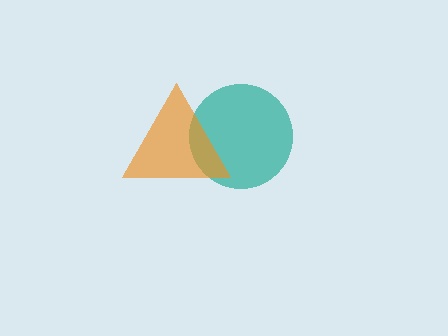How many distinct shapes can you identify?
There are 2 distinct shapes: a teal circle, an orange triangle.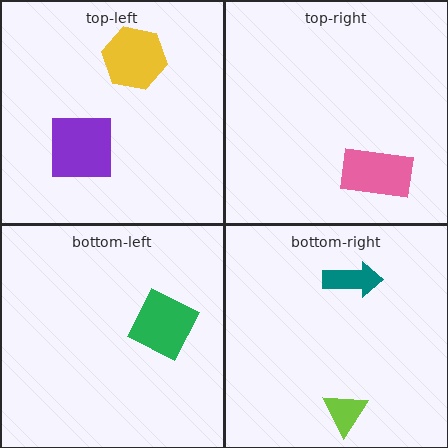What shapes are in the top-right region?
The pink rectangle.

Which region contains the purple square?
The top-left region.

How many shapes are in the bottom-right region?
2.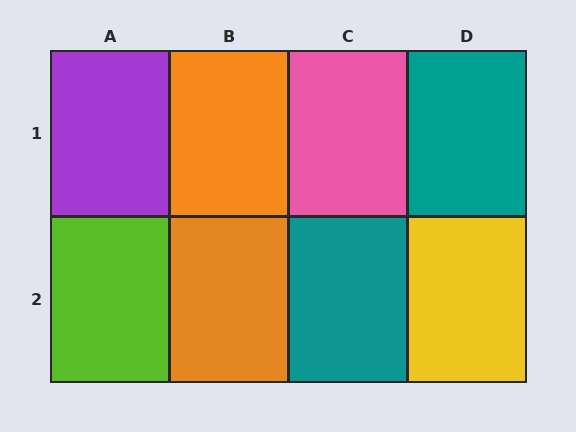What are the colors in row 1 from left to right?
Purple, orange, pink, teal.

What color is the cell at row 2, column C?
Teal.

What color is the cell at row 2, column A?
Lime.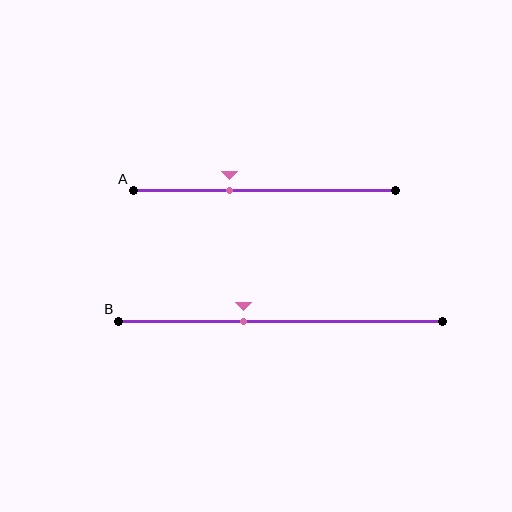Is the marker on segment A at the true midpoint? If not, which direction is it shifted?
No, the marker on segment A is shifted to the left by about 13% of the segment length.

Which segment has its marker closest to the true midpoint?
Segment B has its marker closest to the true midpoint.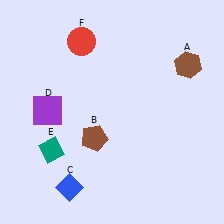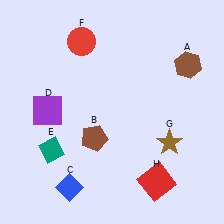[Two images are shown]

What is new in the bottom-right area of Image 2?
A brown star (G) was added in the bottom-right area of Image 2.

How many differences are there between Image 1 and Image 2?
There are 2 differences between the two images.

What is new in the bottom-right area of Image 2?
A red square (H) was added in the bottom-right area of Image 2.